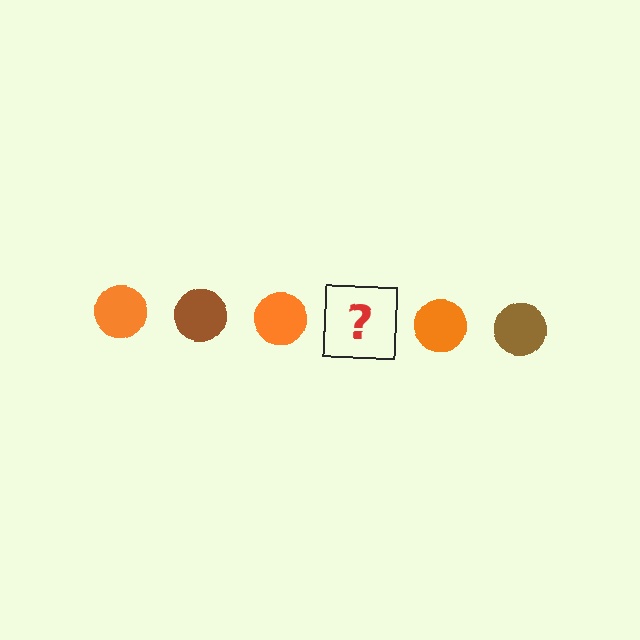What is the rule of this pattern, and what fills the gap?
The rule is that the pattern cycles through orange, brown circles. The gap should be filled with a brown circle.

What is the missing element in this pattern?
The missing element is a brown circle.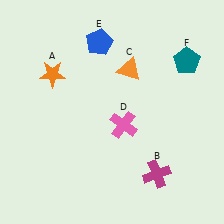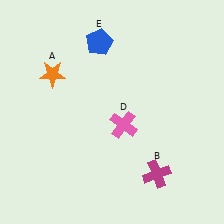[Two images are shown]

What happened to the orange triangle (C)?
The orange triangle (C) was removed in Image 2. It was in the top-right area of Image 1.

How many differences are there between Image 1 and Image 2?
There are 2 differences between the two images.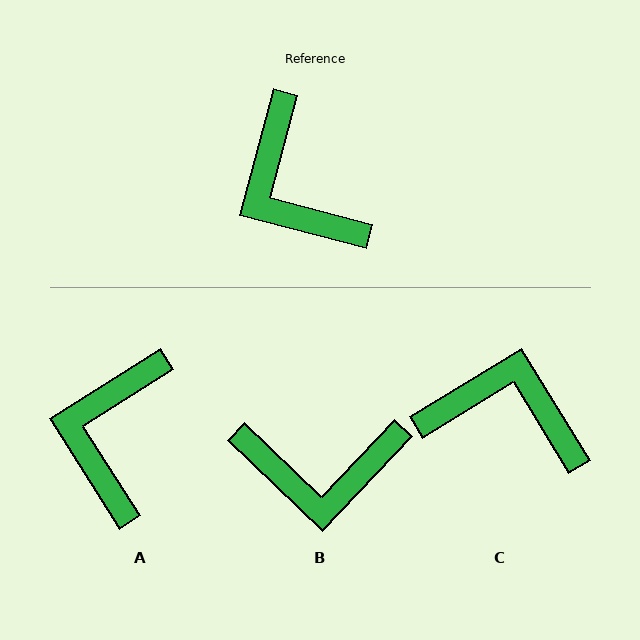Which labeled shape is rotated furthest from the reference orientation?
C, about 134 degrees away.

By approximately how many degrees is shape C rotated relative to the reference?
Approximately 134 degrees clockwise.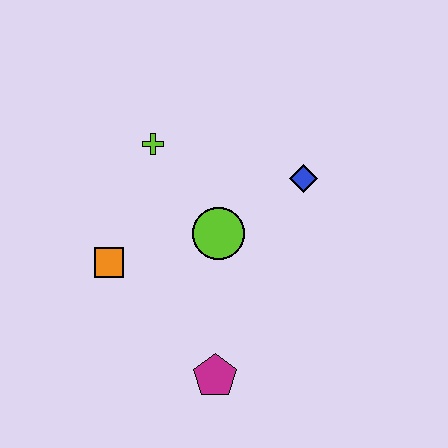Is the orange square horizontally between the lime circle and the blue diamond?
No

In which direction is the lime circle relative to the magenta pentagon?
The lime circle is above the magenta pentagon.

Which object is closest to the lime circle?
The blue diamond is closest to the lime circle.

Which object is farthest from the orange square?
The blue diamond is farthest from the orange square.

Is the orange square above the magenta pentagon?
Yes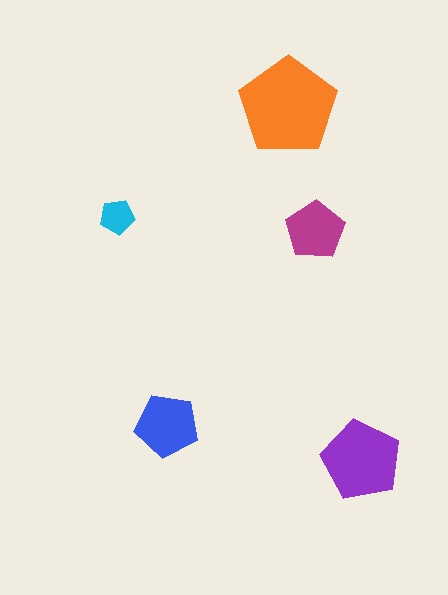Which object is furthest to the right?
The purple pentagon is rightmost.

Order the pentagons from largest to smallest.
the orange one, the purple one, the blue one, the magenta one, the cyan one.